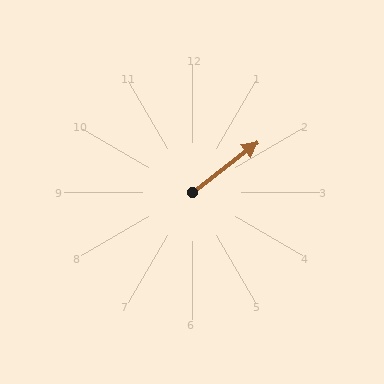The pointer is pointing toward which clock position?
Roughly 2 o'clock.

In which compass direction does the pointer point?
Northeast.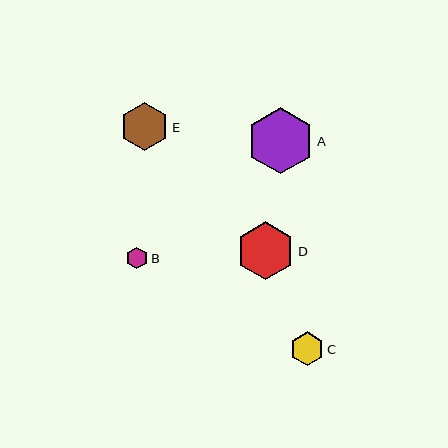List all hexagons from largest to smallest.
From largest to smallest: A, D, E, C, B.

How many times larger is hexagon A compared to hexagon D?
Hexagon A is approximately 1.1 times the size of hexagon D.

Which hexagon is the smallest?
Hexagon B is the smallest with a size of approximately 22 pixels.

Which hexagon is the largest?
Hexagon A is the largest with a size of approximately 66 pixels.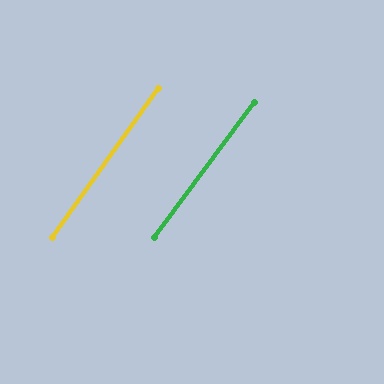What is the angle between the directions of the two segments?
Approximately 1 degree.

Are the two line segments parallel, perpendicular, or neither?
Parallel — their directions differ by only 1.4°.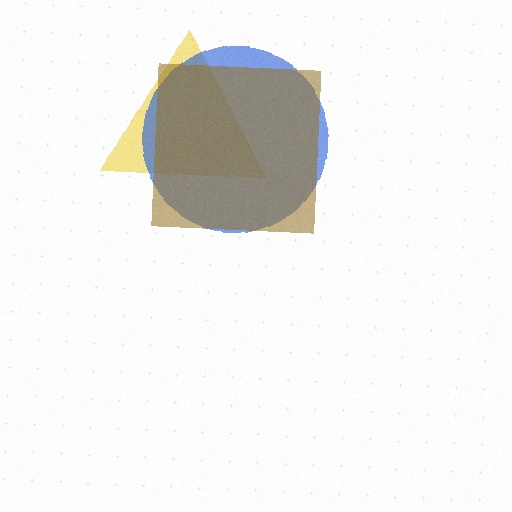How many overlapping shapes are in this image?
There are 3 overlapping shapes in the image.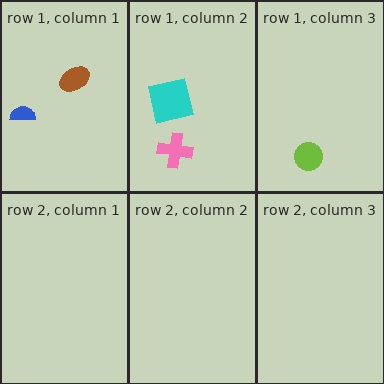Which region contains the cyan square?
The row 1, column 2 region.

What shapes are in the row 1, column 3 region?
The lime circle.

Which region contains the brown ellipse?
The row 1, column 1 region.